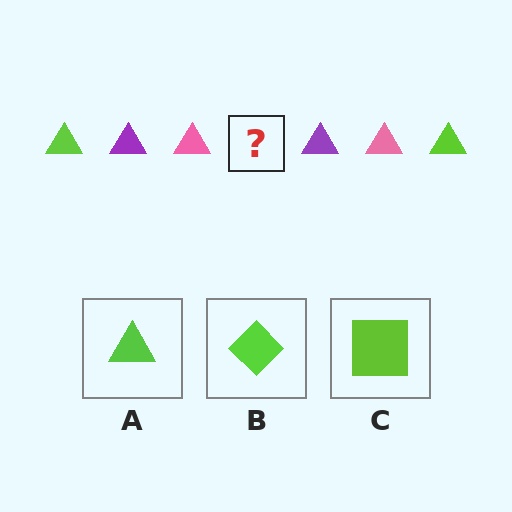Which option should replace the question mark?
Option A.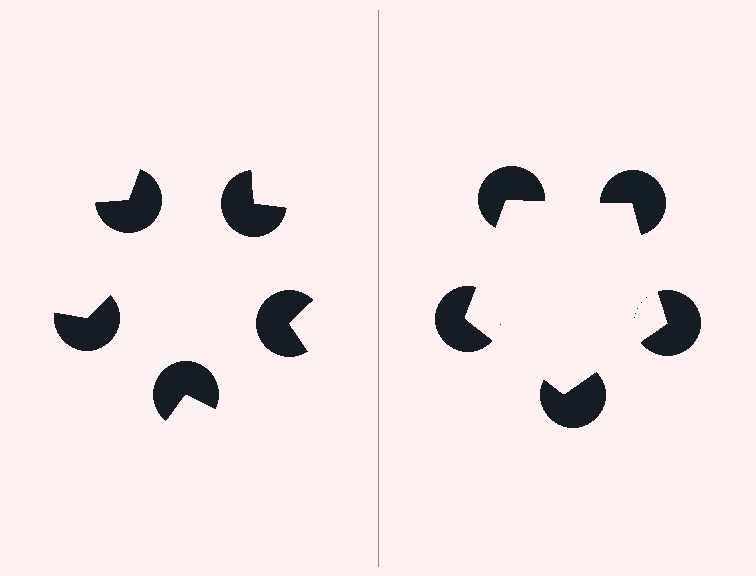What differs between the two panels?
The pac-man discs are positioned identically on both sides; only the wedge orientations differ. On the right they align to a pentagon; on the left they are misaligned.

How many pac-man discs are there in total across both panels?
10 — 5 on each side.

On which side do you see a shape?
An illusory pentagon appears on the right side. On the left side the wedge cuts are rotated, so no coherent shape forms.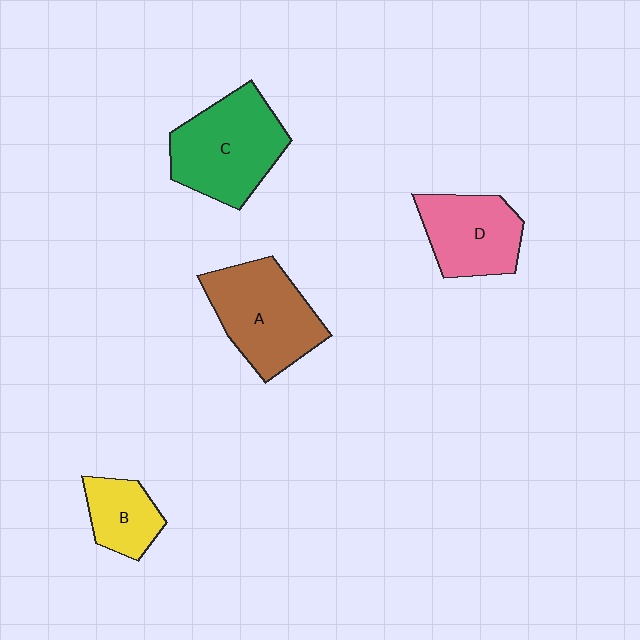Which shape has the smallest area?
Shape B (yellow).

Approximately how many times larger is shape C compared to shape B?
Approximately 2.0 times.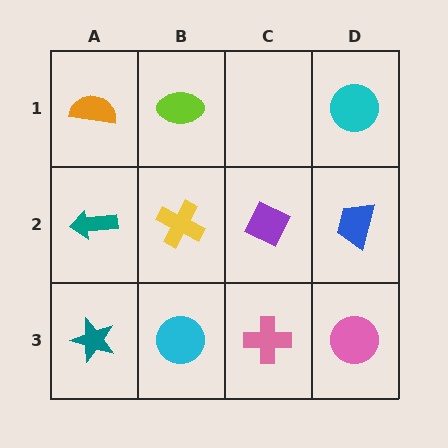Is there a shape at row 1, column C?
No, that cell is empty.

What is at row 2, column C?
A purple diamond.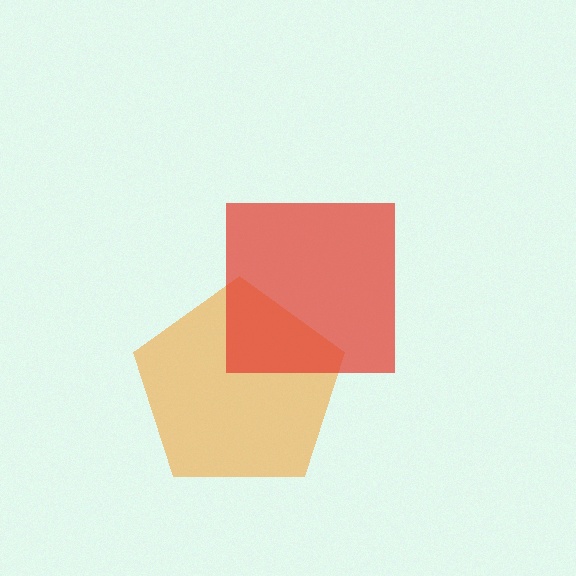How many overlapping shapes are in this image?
There are 2 overlapping shapes in the image.